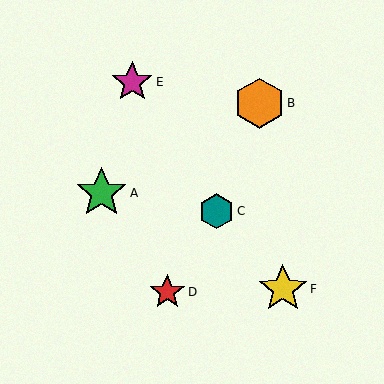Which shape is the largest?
The green star (labeled A) is the largest.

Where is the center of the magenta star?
The center of the magenta star is at (132, 82).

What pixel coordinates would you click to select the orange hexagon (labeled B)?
Click at (259, 103) to select the orange hexagon B.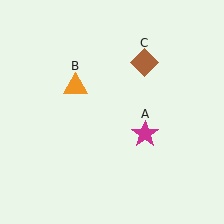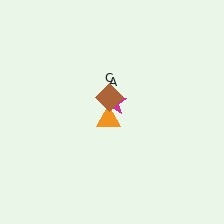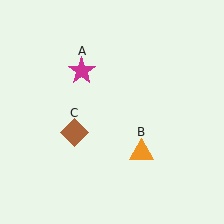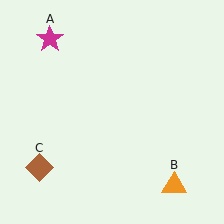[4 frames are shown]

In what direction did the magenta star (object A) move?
The magenta star (object A) moved up and to the left.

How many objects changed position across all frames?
3 objects changed position: magenta star (object A), orange triangle (object B), brown diamond (object C).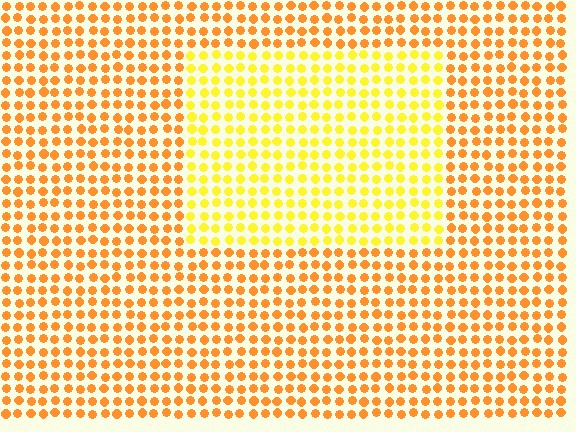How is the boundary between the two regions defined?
The boundary is defined purely by a slight shift in hue (about 29 degrees). Spacing, size, and orientation are identical on both sides.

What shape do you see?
I see a rectangle.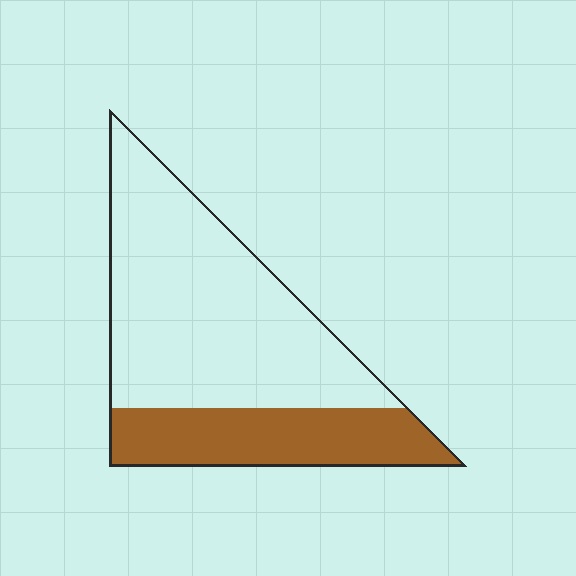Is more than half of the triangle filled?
No.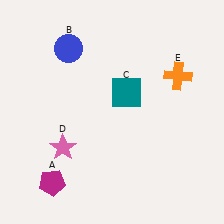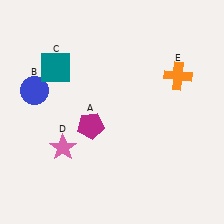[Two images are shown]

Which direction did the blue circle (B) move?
The blue circle (B) moved down.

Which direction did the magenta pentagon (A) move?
The magenta pentagon (A) moved up.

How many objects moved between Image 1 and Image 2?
3 objects moved between the two images.